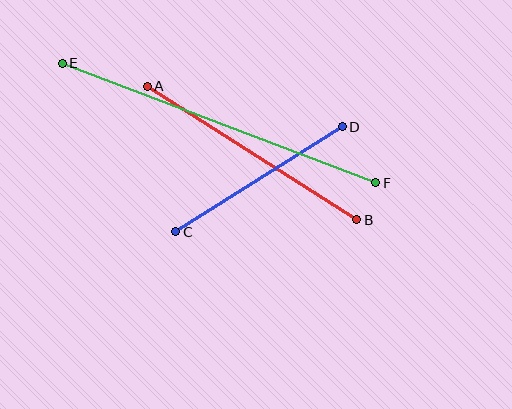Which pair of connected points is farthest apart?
Points E and F are farthest apart.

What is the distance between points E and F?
The distance is approximately 336 pixels.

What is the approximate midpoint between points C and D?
The midpoint is at approximately (259, 179) pixels.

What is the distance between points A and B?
The distance is approximately 248 pixels.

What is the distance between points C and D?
The distance is approximately 197 pixels.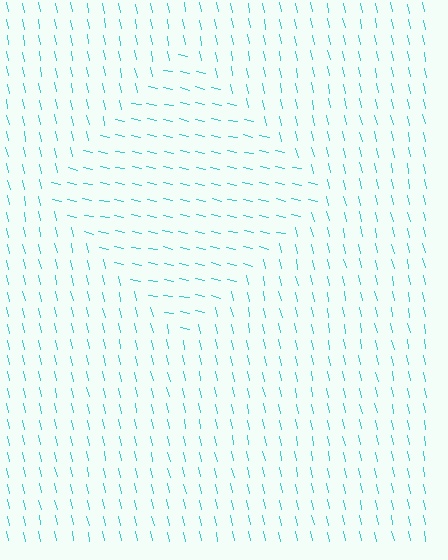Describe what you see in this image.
The image is filled with small cyan line segments. A diamond region in the image has lines oriented differently from the surrounding lines, creating a visible texture boundary.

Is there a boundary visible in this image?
Yes, there is a texture boundary formed by a change in line orientation.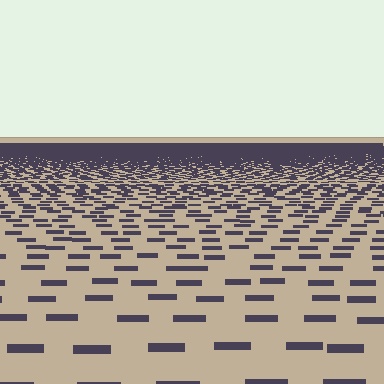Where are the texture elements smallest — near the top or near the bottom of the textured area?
Near the top.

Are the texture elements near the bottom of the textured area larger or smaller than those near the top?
Larger. Near the bottom, elements are closer to the viewer and appear at a bigger on-screen size.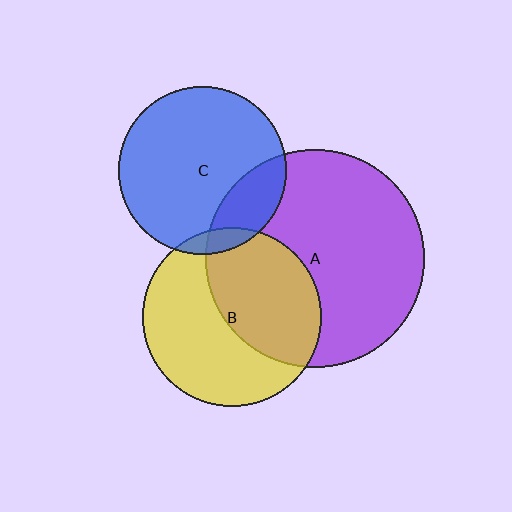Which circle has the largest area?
Circle A (purple).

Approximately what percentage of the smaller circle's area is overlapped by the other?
Approximately 20%.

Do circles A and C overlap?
Yes.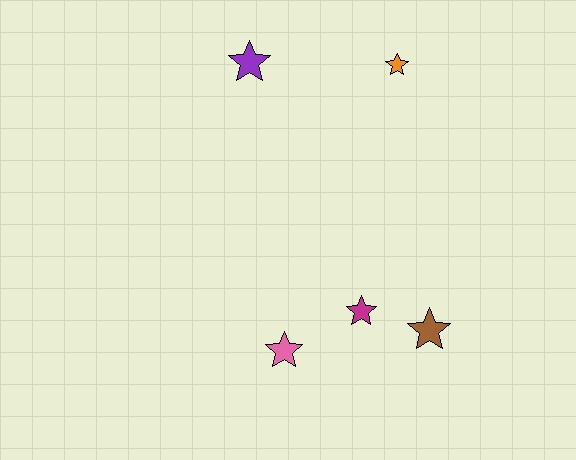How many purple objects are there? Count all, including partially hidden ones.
There is 1 purple object.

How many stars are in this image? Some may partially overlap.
There are 5 stars.